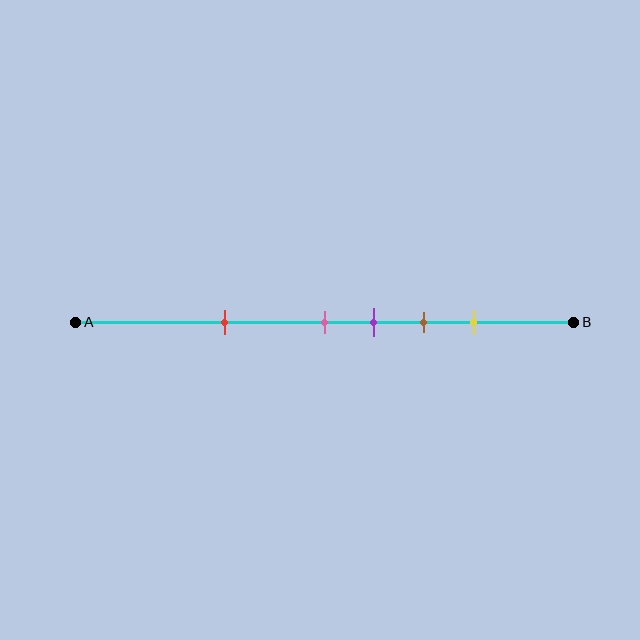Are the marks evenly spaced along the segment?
No, the marks are not evenly spaced.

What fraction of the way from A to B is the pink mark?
The pink mark is approximately 50% (0.5) of the way from A to B.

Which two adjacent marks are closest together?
The pink and purple marks are the closest adjacent pair.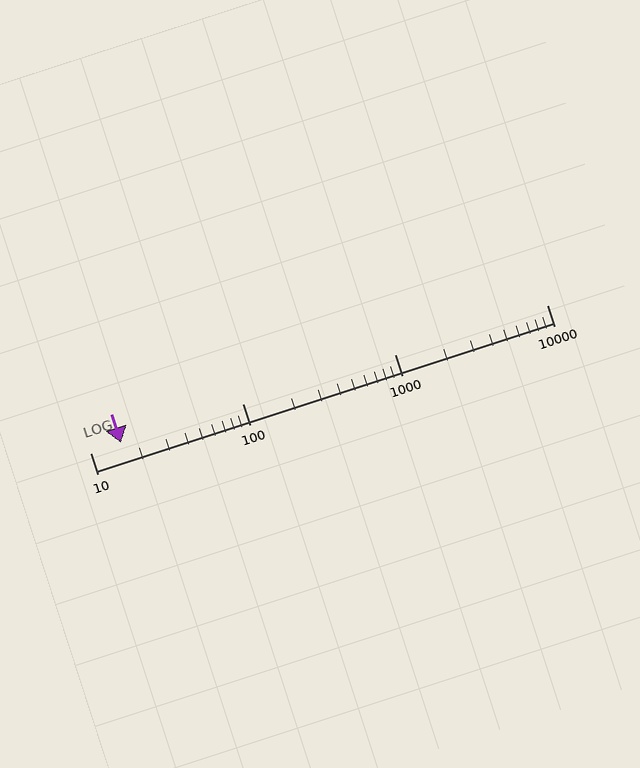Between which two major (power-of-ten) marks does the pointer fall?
The pointer is between 10 and 100.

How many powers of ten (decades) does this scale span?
The scale spans 3 decades, from 10 to 10000.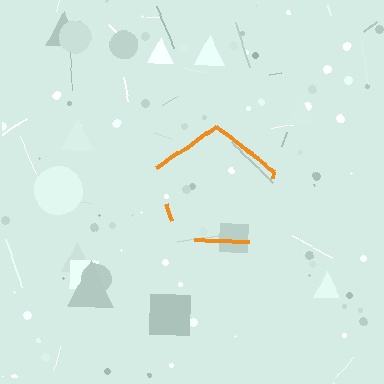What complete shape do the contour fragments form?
The contour fragments form a pentagon.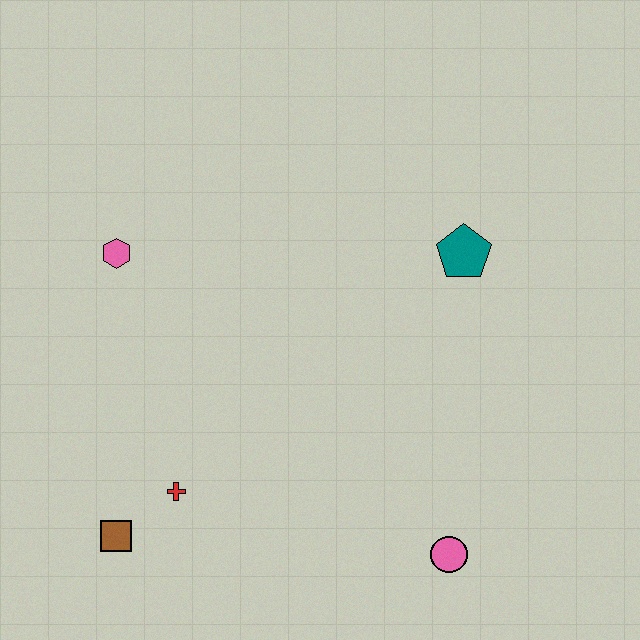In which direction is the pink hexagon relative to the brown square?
The pink hexagon is above the brown square.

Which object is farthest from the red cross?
The teal pentagon is farthest from the red cross.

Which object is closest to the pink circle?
The red cross is closest to the pink circle.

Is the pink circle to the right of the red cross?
Yes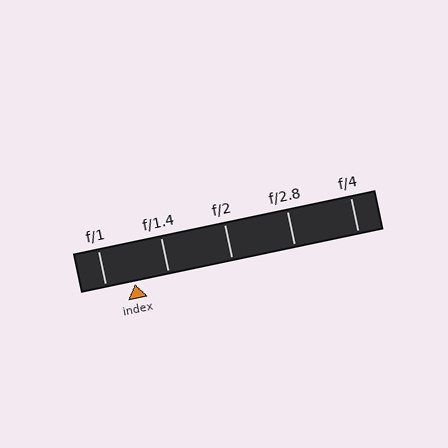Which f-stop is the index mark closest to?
The index mark is closest to f/1.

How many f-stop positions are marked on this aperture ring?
There are 5 f-stop positions marked.